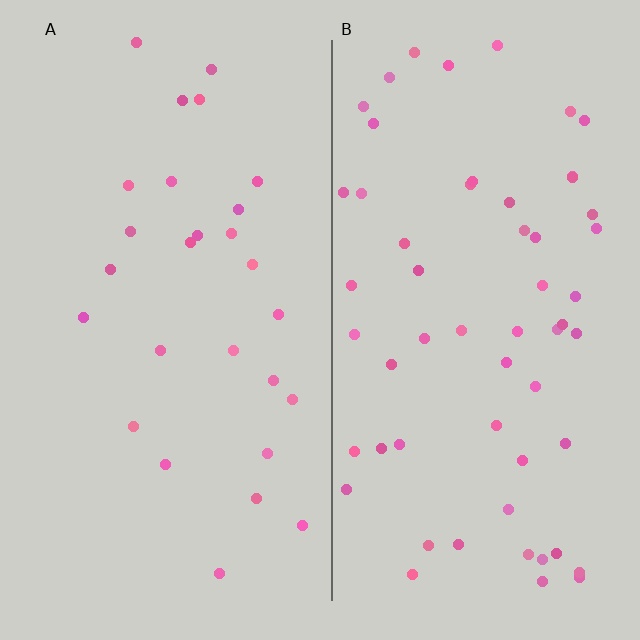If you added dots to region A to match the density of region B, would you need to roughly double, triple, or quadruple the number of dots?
Approximately double.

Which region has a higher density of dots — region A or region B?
B (the right).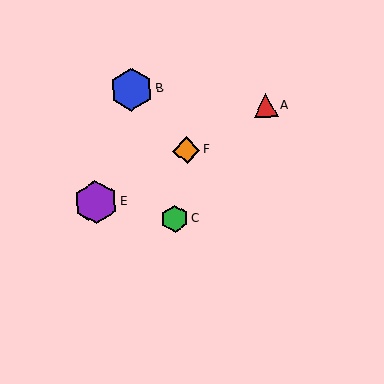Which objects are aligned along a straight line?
Objects A, D, E, F are aligned along a straight line.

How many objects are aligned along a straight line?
4 objects (A, D, E, F) are aligned along a straight line.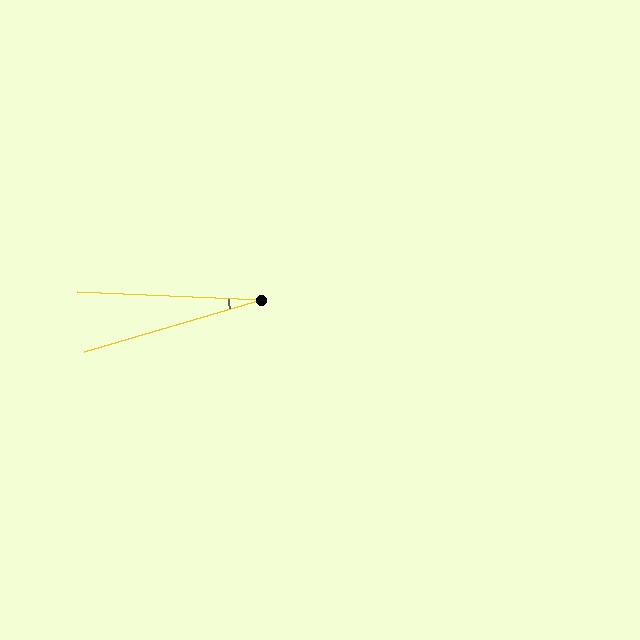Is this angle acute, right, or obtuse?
It is acute.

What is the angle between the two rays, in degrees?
Approximately 19 degrees.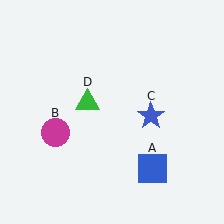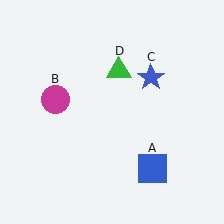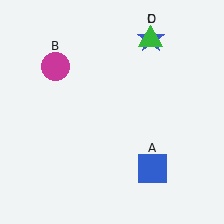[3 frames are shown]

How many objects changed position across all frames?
3 objects changed position: magenta circle (object B), blue star (object C), green triangle (object D).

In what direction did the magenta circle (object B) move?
The magenta circle (object B) moved up.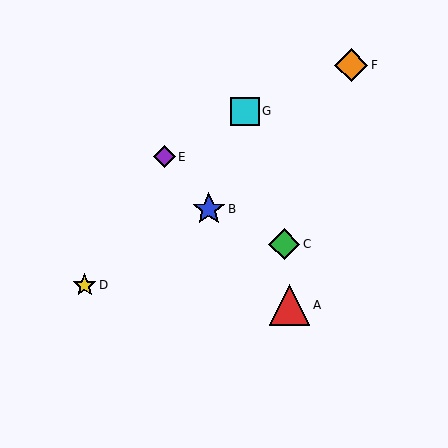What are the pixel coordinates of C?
Object C is at (284, 244).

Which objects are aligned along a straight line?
Objects A, B, E are aligned along a straight line.